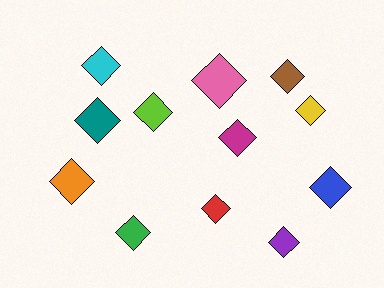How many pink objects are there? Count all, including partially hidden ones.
There is 1 pink object.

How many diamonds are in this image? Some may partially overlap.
There are 12 diamonds.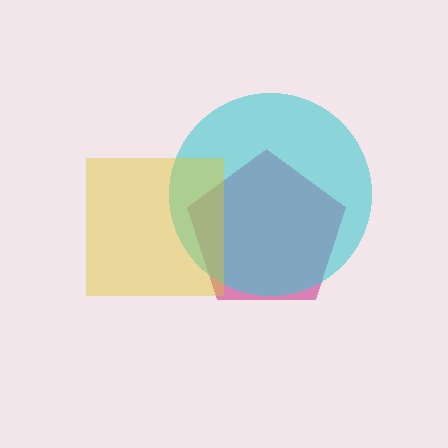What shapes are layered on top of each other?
The layered shapes are: a magenta pentagon, a cyan circle, a yellow square.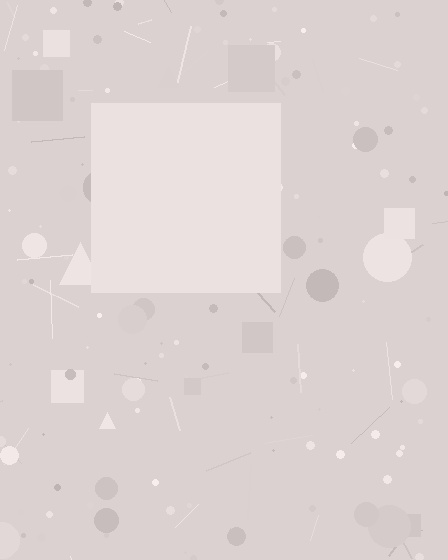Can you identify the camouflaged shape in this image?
The camouflaged shape is a square.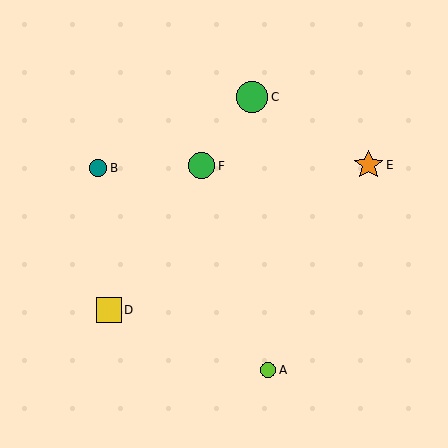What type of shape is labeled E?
Shape E is an orange star.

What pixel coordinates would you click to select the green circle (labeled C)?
Click at (252, 97) to select the green circle C.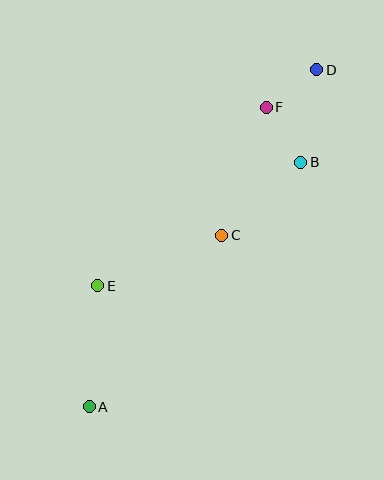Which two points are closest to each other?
Points D and F are closest to each other.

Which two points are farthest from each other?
Points A and D are farthest from each other.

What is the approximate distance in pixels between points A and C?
The distance between A and C is approximately 217 pixels.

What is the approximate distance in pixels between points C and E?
The distance between C and E is approximately 134 pixels.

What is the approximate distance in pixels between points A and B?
The distance between A and B is approximately 323 pixels.